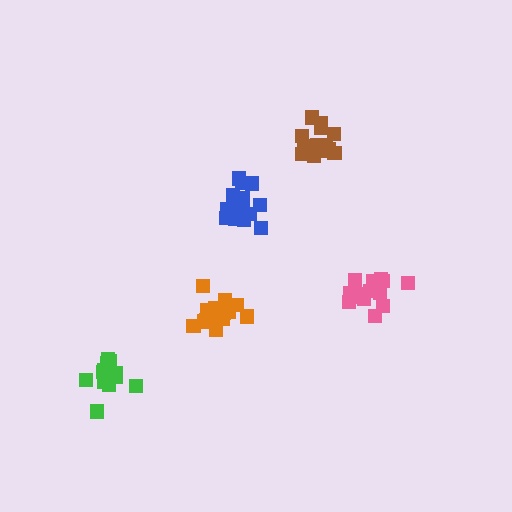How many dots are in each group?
Group 1: 16 dots, Group 2: 16 dots, Group 3: 15 dots, Group 4: 15 dots, Group 5: 13 dots (75 total).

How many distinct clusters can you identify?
There are 5 distinct clusters.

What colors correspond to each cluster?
The clusters are colored: pink, orange, brown, blue, green.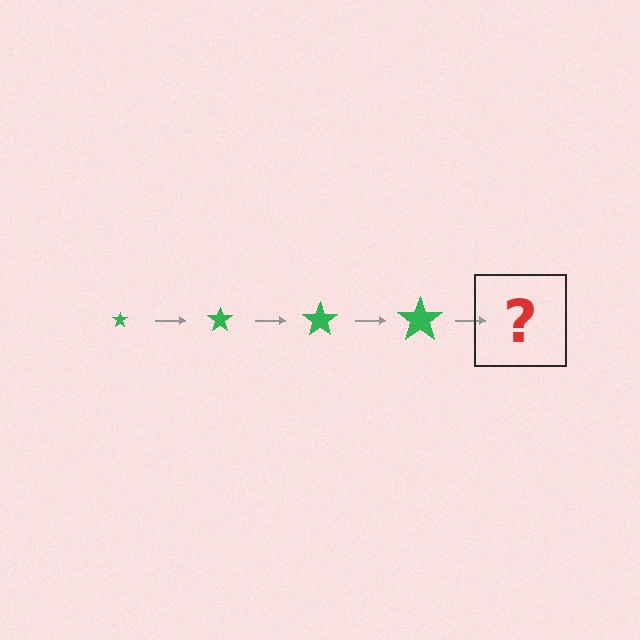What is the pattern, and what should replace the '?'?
The pattern is that the star gets progressively larger each step. The '?' should be a green star, larger than the previous one.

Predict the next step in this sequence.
The next step is a green star, larger than the previous one.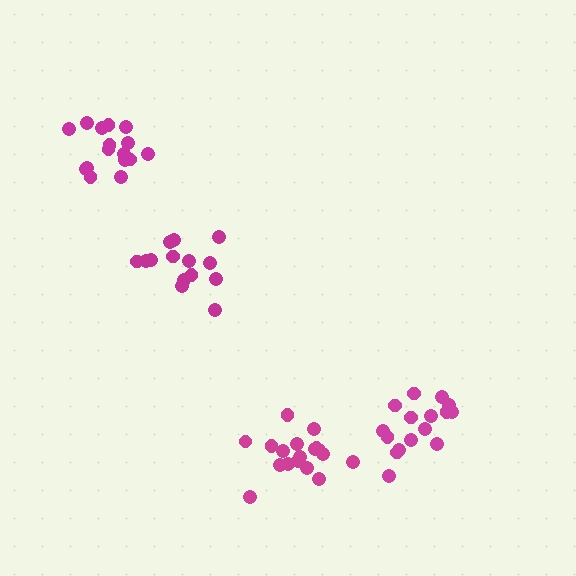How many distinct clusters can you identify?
There are 4 distinct clusters.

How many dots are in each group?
Group 1: 14 dots, Group 2: 16 dots, Group 3: 18 dots, Group 4: 16 dots (64 total).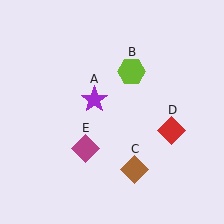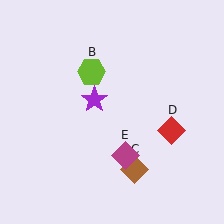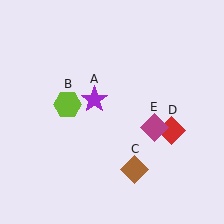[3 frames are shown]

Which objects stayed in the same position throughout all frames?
Purple star (object A) and brown diamond (object C) and red diamond (object D) remained stationary.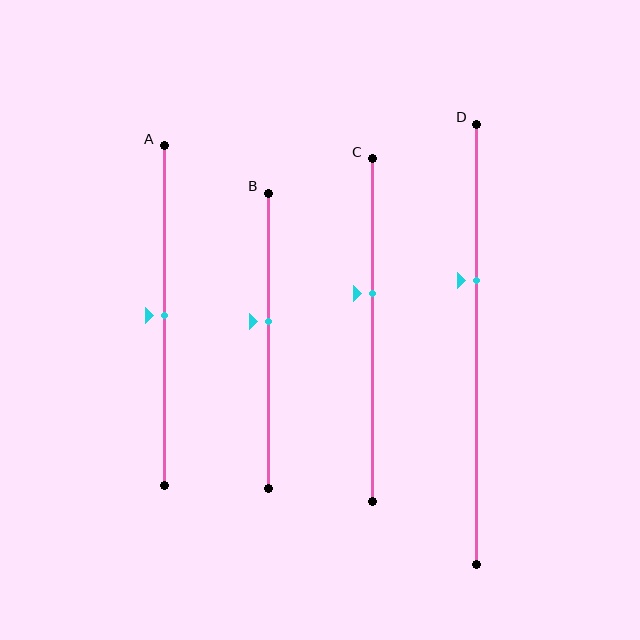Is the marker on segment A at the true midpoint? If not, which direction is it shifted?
Yes, the marker on segment A is at the true midpoint.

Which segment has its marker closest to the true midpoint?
Segment A has its marker closest to the true midpoint.